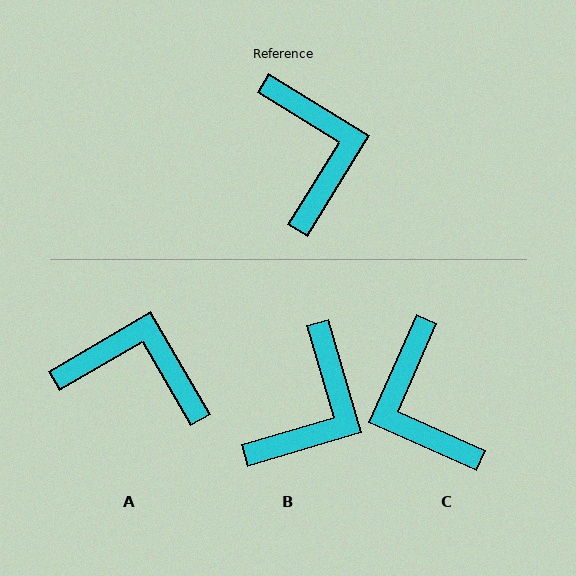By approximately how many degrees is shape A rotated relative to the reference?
Approximately 62 degrees counter-clockwise.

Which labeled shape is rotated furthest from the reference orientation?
C, about 172 degrees away.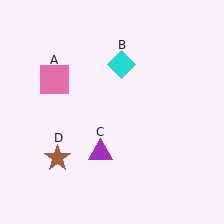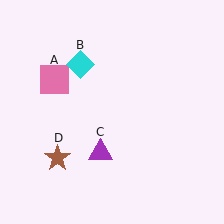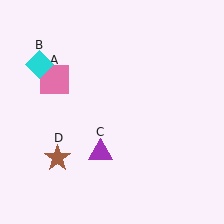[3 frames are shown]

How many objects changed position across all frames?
1 object changed position: cyan diamond (object B).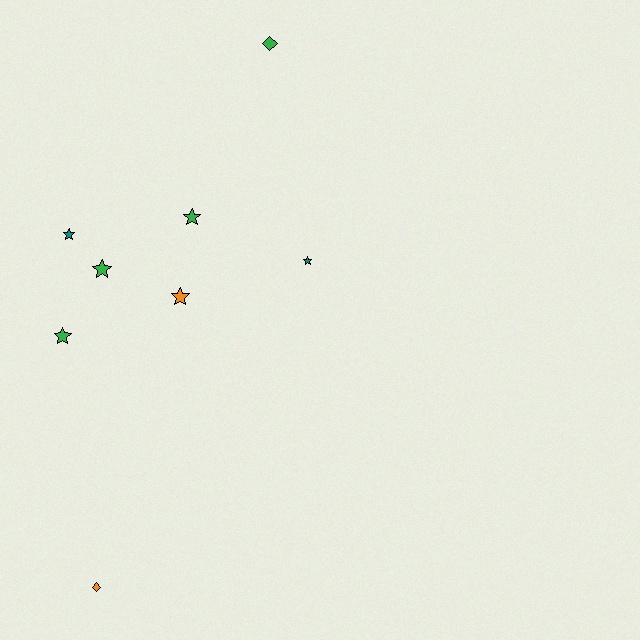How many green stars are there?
There are 3 green stars.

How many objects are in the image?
There are 8 objects.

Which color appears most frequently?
Green, with 4 objects.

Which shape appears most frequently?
Star, with 6 objects.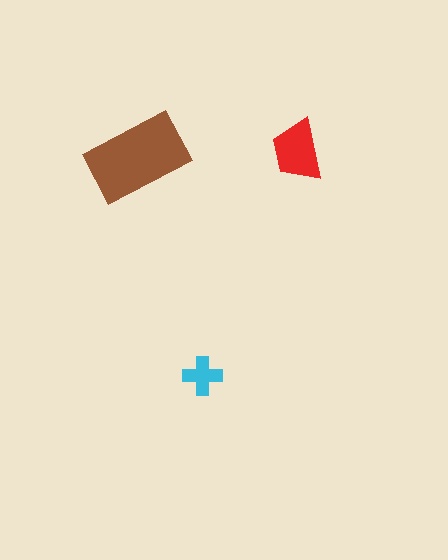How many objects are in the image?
There are 3 objects in the image.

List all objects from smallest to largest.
The cyan cross, the red trapezoid, the brown rectangle.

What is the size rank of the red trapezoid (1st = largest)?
2nd.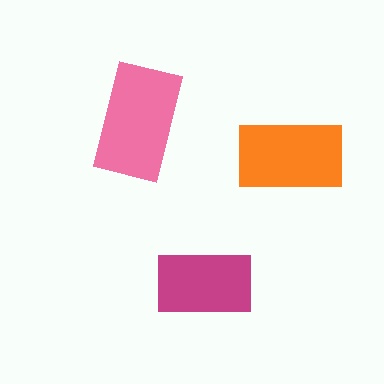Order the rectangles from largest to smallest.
the pink one, the orange one, the magenta one.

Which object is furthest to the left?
The pink rectangle is leftmost.